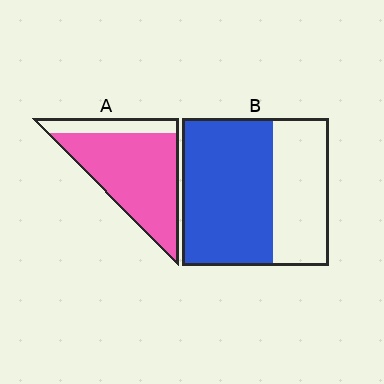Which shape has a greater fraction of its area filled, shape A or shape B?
Shape A.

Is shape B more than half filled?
Yes.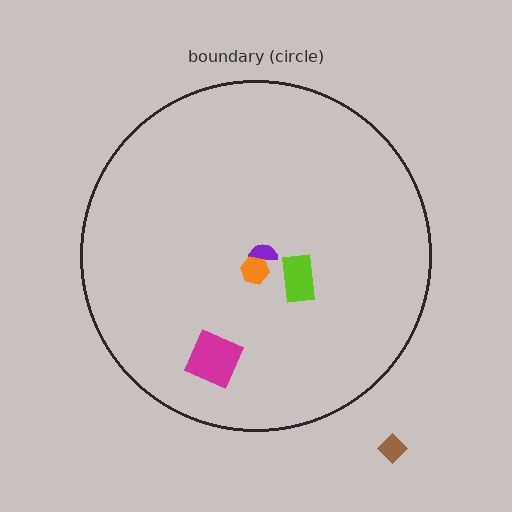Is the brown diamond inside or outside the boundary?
Outside.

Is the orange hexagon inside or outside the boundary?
Inside.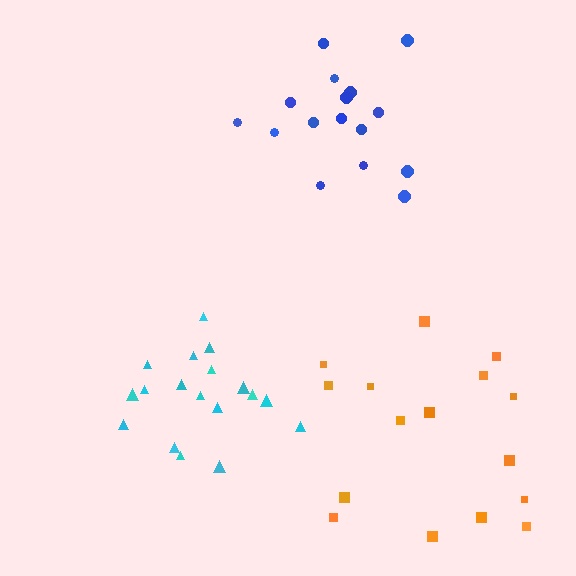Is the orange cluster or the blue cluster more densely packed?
Blue.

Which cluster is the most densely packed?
Blue.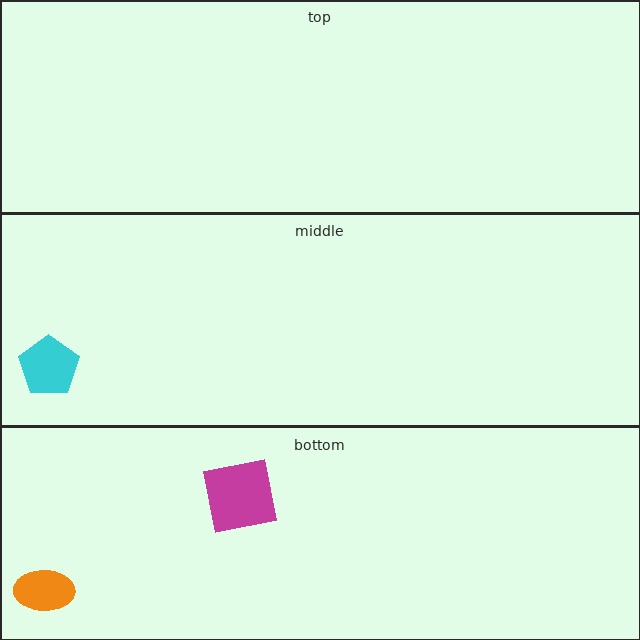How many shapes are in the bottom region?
2.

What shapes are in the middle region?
The cyan pentagon.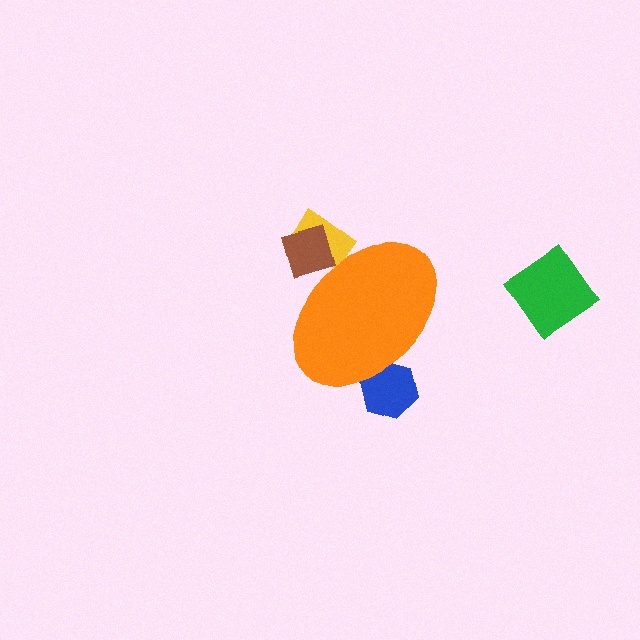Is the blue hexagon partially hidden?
Yes, the blue hexagon is partially hidden behind the orange ellipse.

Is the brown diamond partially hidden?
Yes, the brown diamond is partially hidden behind the orange ellipse.